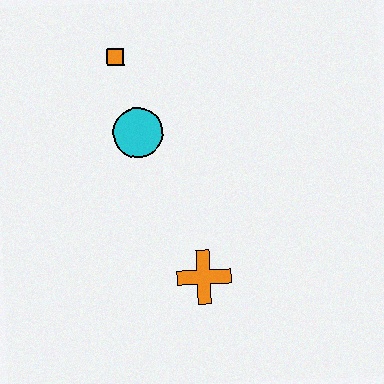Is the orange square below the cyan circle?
No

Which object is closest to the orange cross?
The cyan circle is closest to the orange cross.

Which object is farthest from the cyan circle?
The orange cross is farthest from the cyan circle.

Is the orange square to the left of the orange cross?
Yes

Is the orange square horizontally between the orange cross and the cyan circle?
No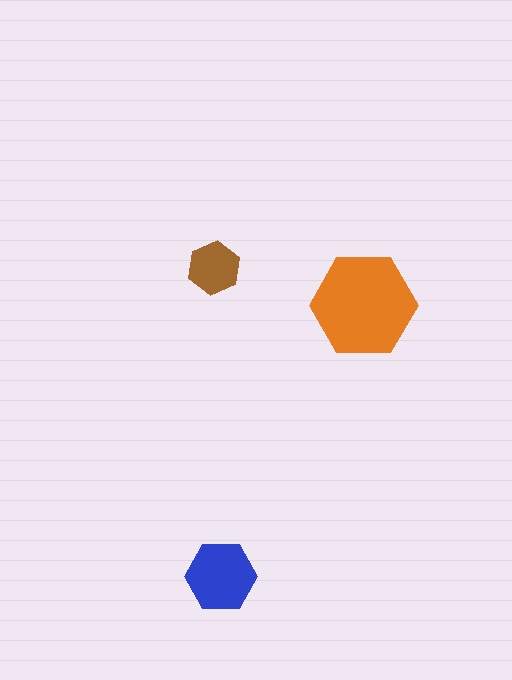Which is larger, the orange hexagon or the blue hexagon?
The orange one.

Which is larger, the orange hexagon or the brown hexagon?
The orange one.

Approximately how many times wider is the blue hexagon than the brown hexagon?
About 1.5 times wider.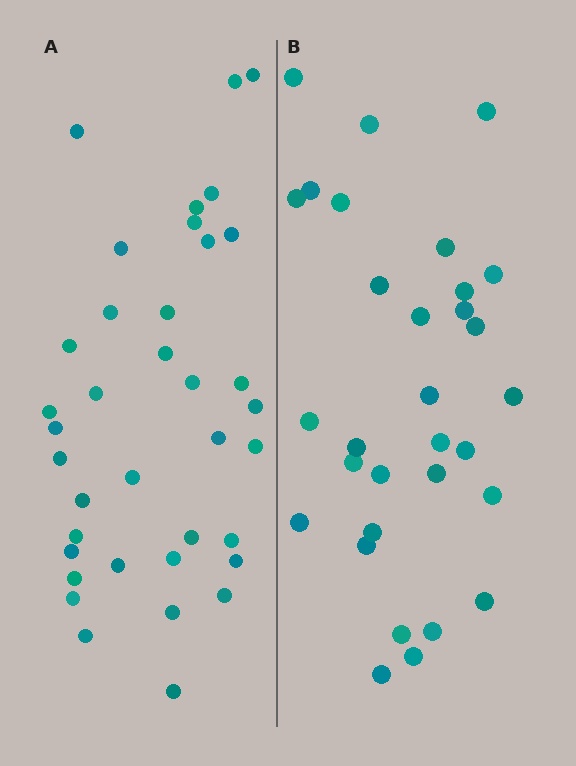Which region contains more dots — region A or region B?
Region A (the left region) has more dots.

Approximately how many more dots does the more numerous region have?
Region A has about 6 more dots than region B.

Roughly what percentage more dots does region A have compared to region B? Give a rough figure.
About 20% more.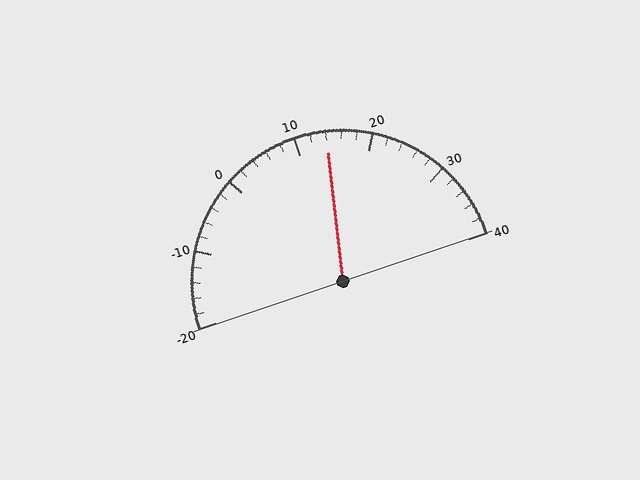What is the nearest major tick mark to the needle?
The nearest major tick mark is 10.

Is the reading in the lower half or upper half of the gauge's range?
The reading is in the upper half of the range (-20 to 40).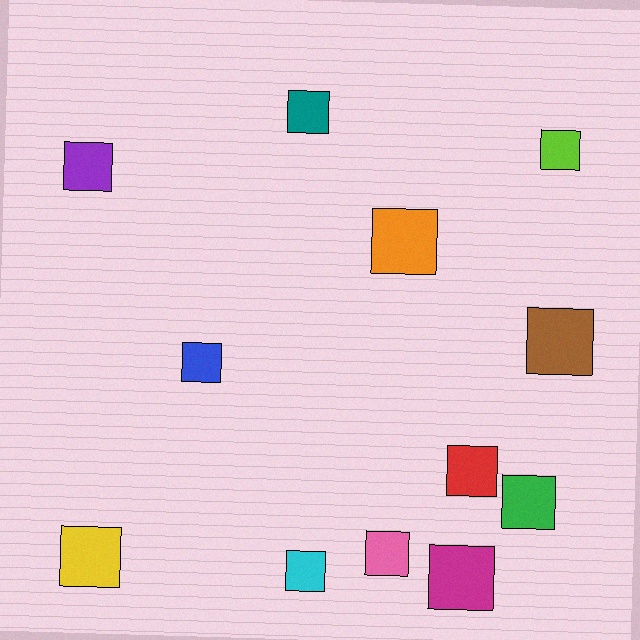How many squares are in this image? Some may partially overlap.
There are 12 squares.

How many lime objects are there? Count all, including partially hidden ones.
There is 1 lime object.